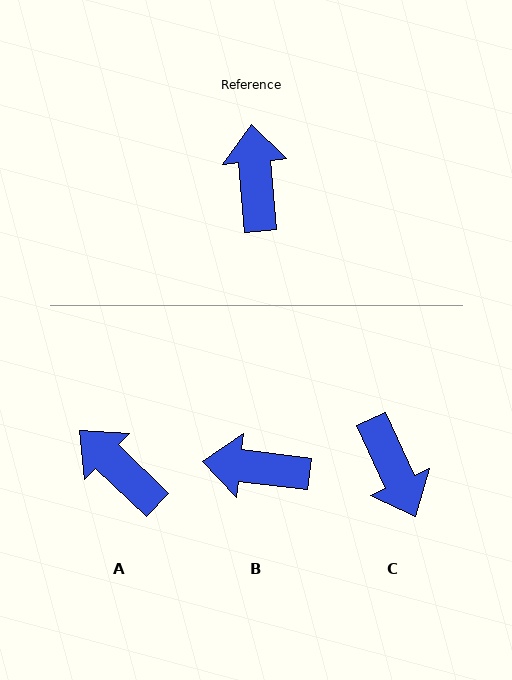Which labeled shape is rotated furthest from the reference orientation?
C, about 160 degrees away.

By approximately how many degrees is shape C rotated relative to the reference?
Approximately 160 degrees clockwise.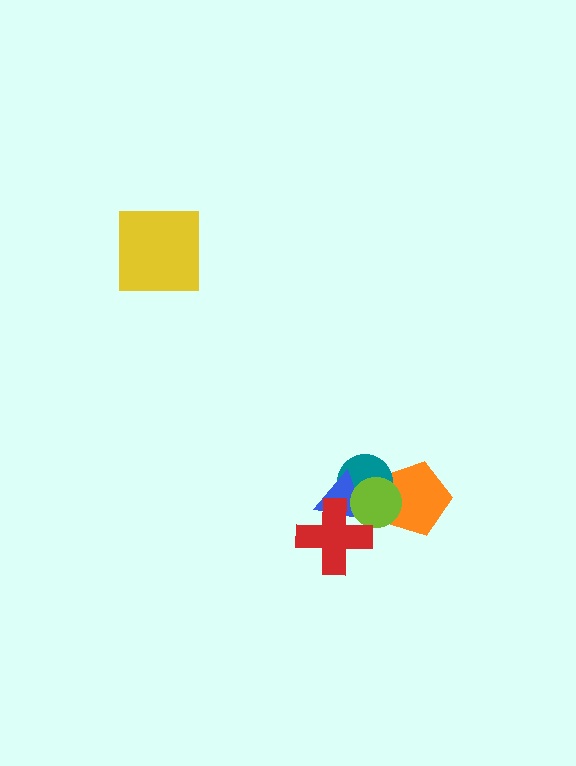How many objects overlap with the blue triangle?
3 objects overlap with the blue triangle.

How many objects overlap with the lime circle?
4 objects overlap with the lime circle.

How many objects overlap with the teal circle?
3 objects overlap with the teal circle.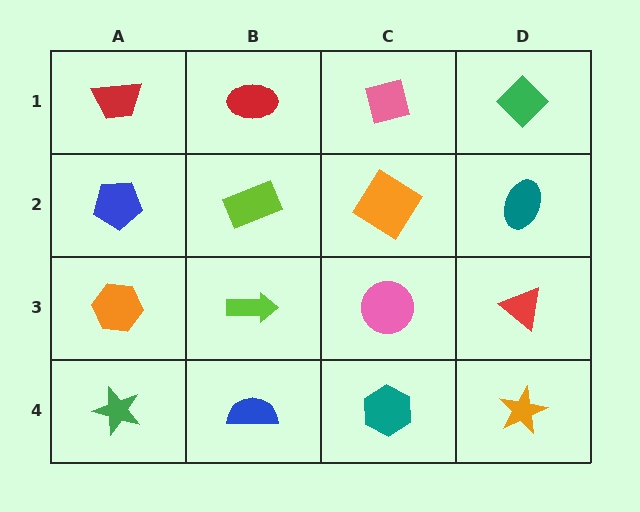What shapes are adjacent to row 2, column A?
A red trapezoid (row 1, column A), an orange hexagon (row 3, column A), a lime rectangle (row 2, column B).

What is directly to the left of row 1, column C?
A red ellipse.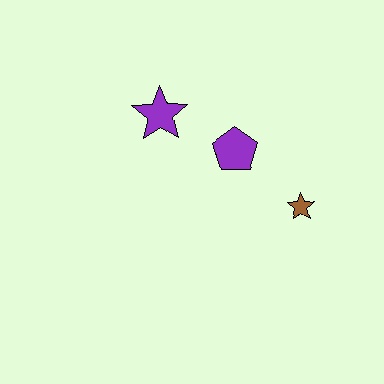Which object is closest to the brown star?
The purple pentagon is closest to the brown star.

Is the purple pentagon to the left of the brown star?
Yes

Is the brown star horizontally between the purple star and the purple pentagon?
No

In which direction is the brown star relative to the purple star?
The brown star is to the right of the purple star.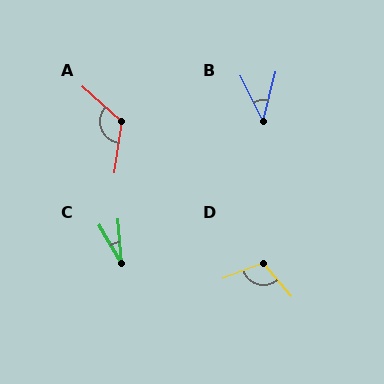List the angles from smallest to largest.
C (27°), B (41°), D (109°), A (123°).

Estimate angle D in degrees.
Approximately 109 degrees.